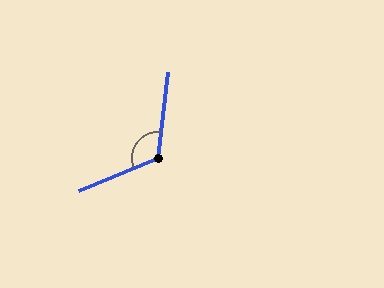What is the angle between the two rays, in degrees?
Approximately 120 degrees.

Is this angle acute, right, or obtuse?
It is obtuse.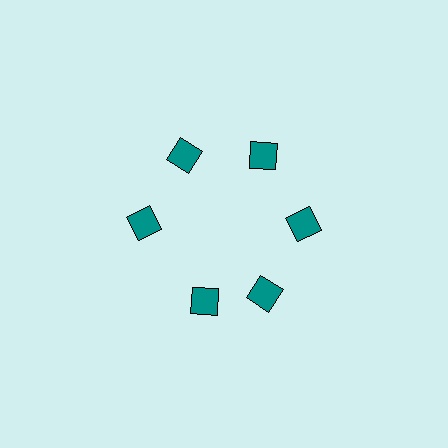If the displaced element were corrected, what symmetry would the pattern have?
It would have 6-fold rotational symmetry — the pattern would map onto itself every 60 degrees.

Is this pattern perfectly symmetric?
No. The 6 teal diamonds are arranged in a ring, but one element near the 7 o'clock position is rotated out of alignment along the ring, breaking the 6-fold rotational symmetry.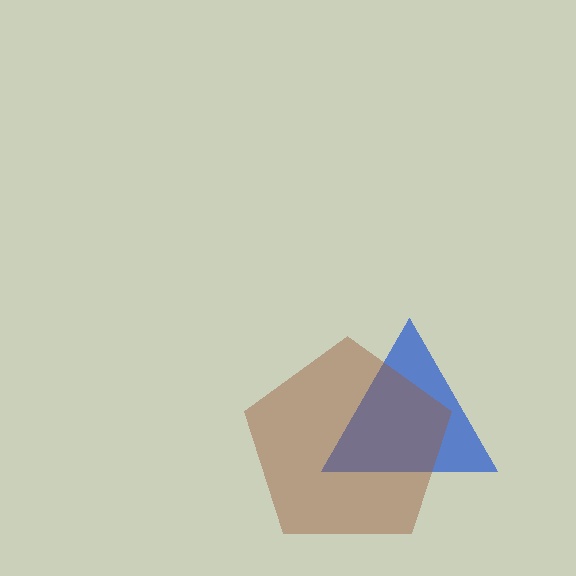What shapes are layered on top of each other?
The layered shapes are: a blue triangle, a brown pentagon.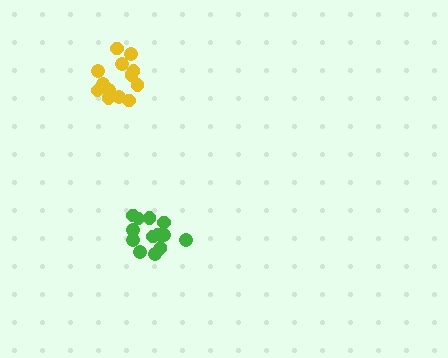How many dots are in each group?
Group 1: 14 dots, Group 2: 13 dots (27 total).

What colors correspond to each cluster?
The clusters are colored: green, yellow.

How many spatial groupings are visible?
There are 2 spatial groupings.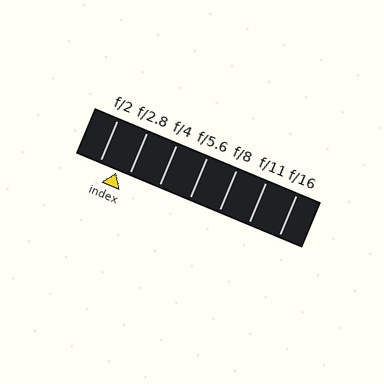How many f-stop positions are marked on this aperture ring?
There are 7 f-stop positions marked.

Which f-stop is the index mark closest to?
The index mark is closest to f/2.8.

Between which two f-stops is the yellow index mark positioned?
The index mark is between f/2 and f/2.8.